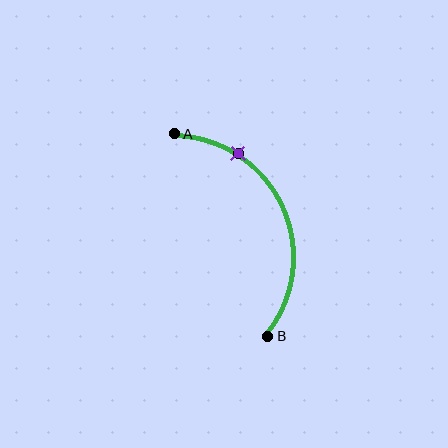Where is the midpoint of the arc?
The arc midpoint is the point on the curve farthest from the straight line joining A and B. It sits to the right of that line.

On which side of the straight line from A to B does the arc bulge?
The arc bulges to the right of the straight line connecting A and B.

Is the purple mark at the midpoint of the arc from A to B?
No. The purple mark lies on the arc but is closer to endpoint A. The arc midpoint would be at the point on the curve equidistant along the arc from both A and B.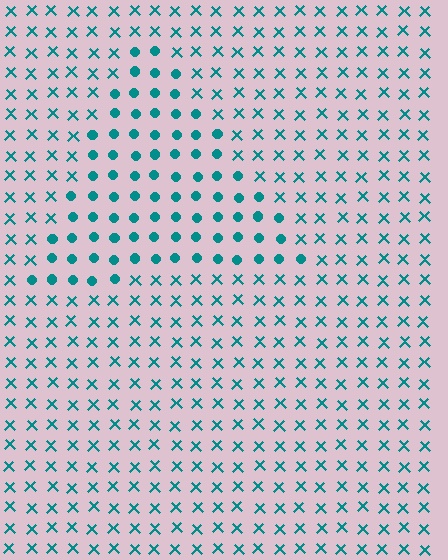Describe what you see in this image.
The image is filled with small teal elements arranged in a uniform grid. A triangle-shaped region contains circles, while the surrounding area contains X marks. The boundary is defined purely by the change in element shape.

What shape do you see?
I see a triangle.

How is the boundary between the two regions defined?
The boundary is defined by a change in element shape: circles inside vs. X marks outside. All elements share the same color and spacing.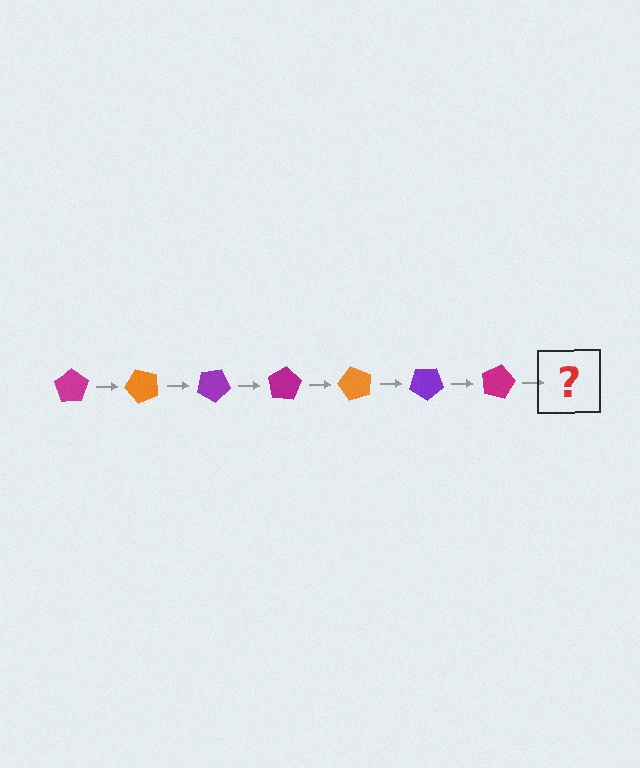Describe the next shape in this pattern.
It should be an orange pentagon, rotated 350 degrees from the start.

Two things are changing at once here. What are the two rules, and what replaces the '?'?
The two rules are that it rotates 50 degrees each step and the color cycles through magenta, orange, and purple. The '?' should be an orange pentagon, rotated 350 degrees from the start.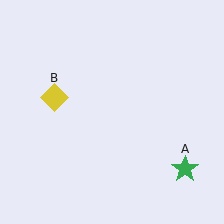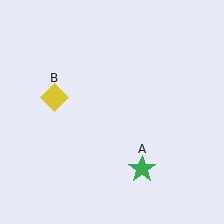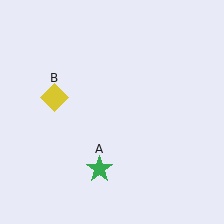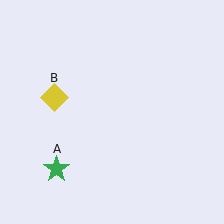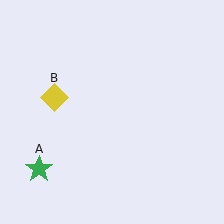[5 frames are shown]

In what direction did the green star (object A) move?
The green star (object A) moved left.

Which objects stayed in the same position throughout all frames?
Yellow diamond (object B) remained stationary.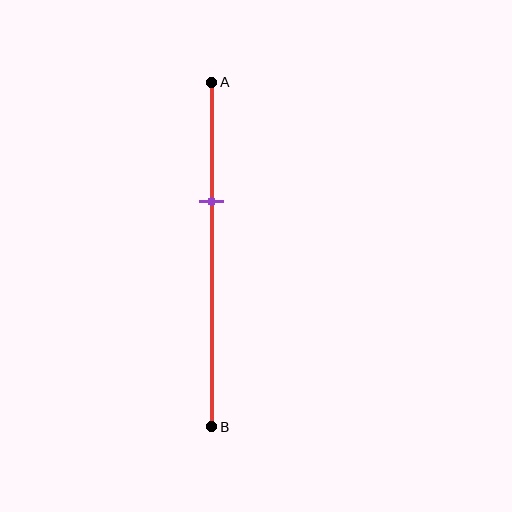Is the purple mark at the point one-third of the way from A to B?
Yes, the mark is approximately at the one-third point.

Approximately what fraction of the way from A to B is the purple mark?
The purple mark is approximately 35% of the way from A to B.